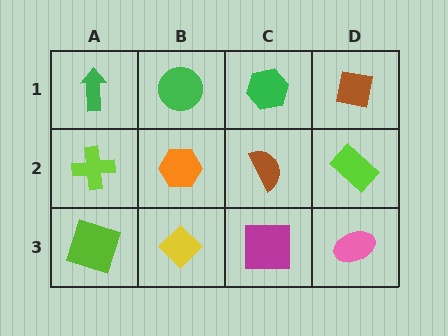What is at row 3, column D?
A pink ellipse.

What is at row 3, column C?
A magenta square.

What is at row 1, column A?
A green arrow.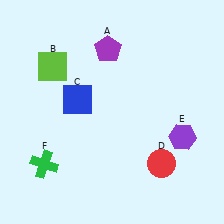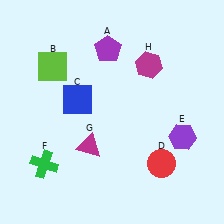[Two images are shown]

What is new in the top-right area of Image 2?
A magenta hexagon (H) was added in the top-right area of Image 2.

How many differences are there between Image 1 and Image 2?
There are 2 differences between the two images.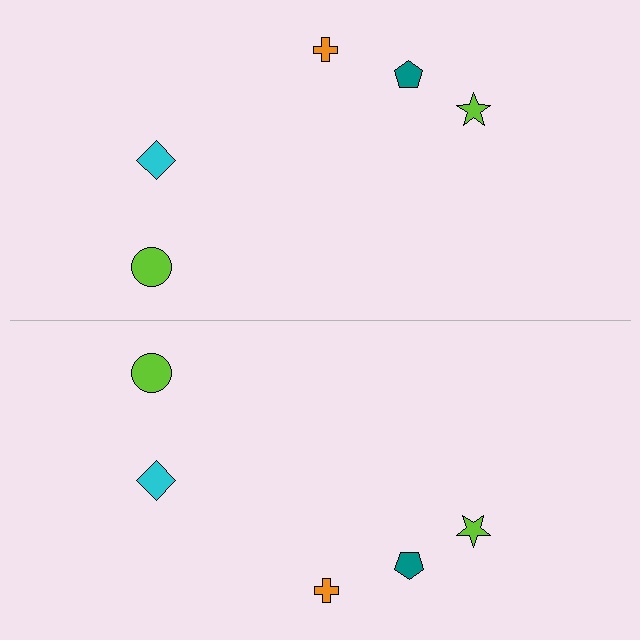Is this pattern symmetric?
Yes, this pattern has bilateral (reflection) symmetry.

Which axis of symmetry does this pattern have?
The pattern has a horizontal axis of symmetry running through the center of the image.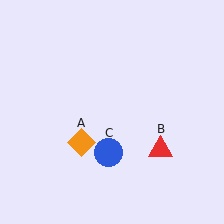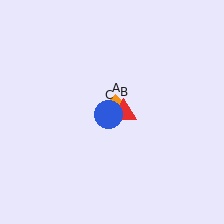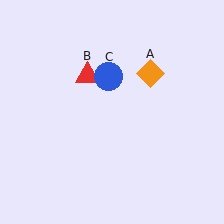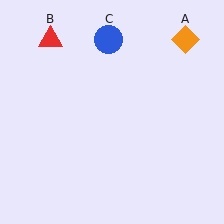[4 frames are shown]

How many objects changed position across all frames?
3 objects changed position: orange diamond (object A), red triangle (object B), blue circle (object C).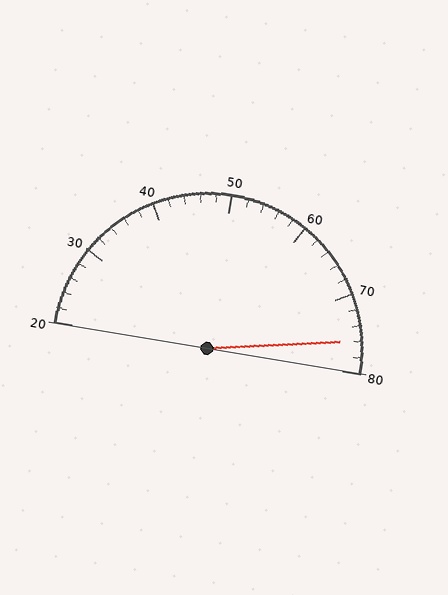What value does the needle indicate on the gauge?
The needle indicates approximately 76.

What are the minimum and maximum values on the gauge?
The gauge ranges from 20 to 80.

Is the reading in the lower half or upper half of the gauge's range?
The reading is in the upper half of the range (20 to 80).